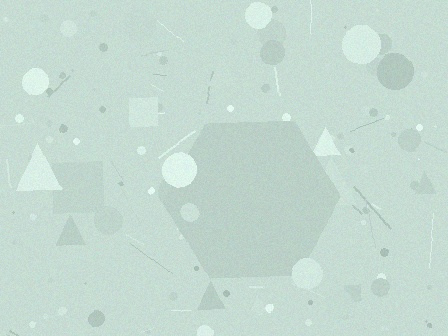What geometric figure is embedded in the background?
A hexagon is embedded in the background.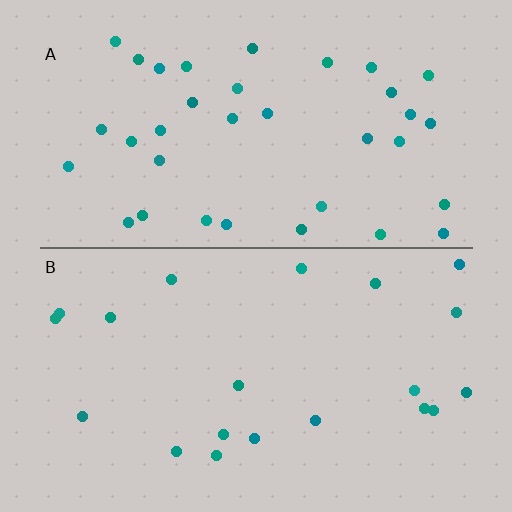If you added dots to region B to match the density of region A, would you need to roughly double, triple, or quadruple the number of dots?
Approximately double.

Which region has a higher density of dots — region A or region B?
A (the top).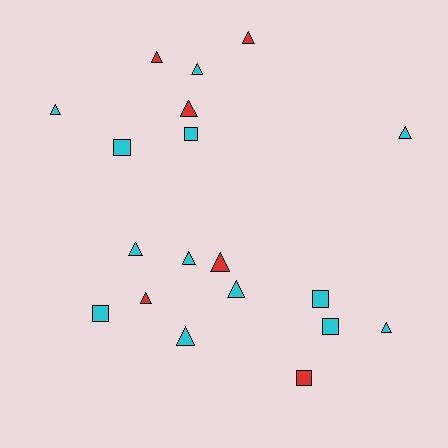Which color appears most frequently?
Cyan, with 13 objects.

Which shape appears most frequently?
Triangle, with 13 objects.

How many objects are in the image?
There are 19 objects.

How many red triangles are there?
There are 5 red triangles.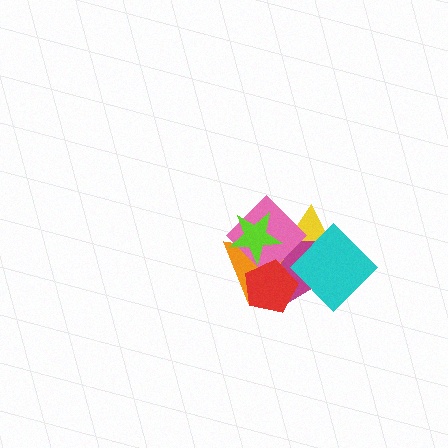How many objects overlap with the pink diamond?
6 objects overlap with the pink diamond.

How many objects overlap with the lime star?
4 objects overlap with the lime star.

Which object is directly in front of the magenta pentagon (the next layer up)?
The orange triangle is directly in front of the magenta pentagon.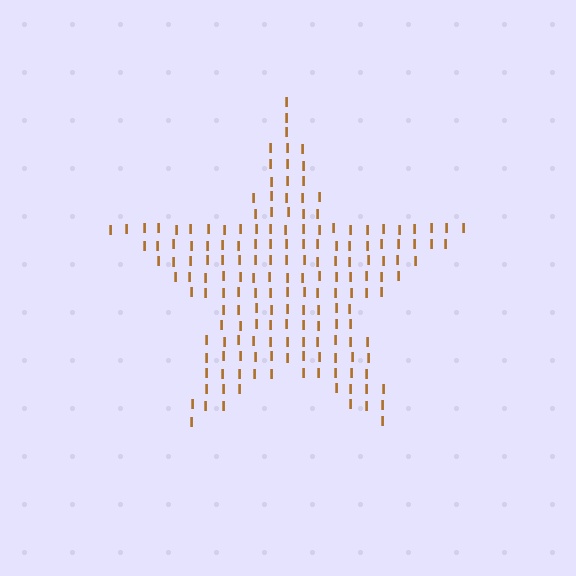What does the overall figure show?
The overall figure shows a star.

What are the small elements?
The small elements are letter I's.